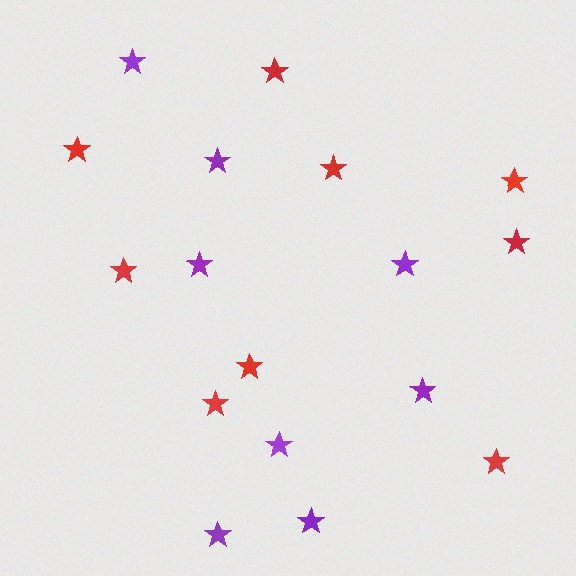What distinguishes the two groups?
There are 2 groups: one group of purple stars (8) and one group of red stars (9).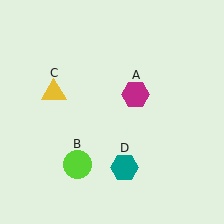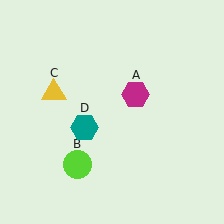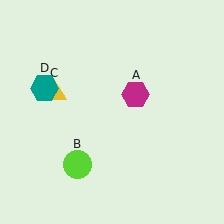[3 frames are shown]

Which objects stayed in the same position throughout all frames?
Magenta hexagon (object A) and lime circle (object B) and yellow triangle (object C) remained stationary.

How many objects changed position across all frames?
1 object changed position: teal hexagon (object D).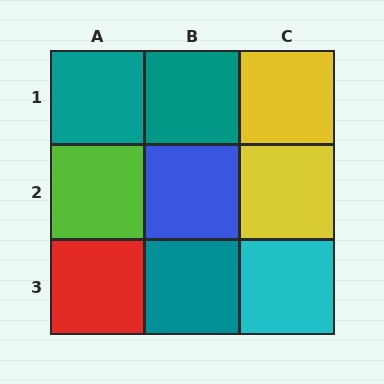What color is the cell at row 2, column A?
Lime.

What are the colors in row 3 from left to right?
Red, teal, cyan.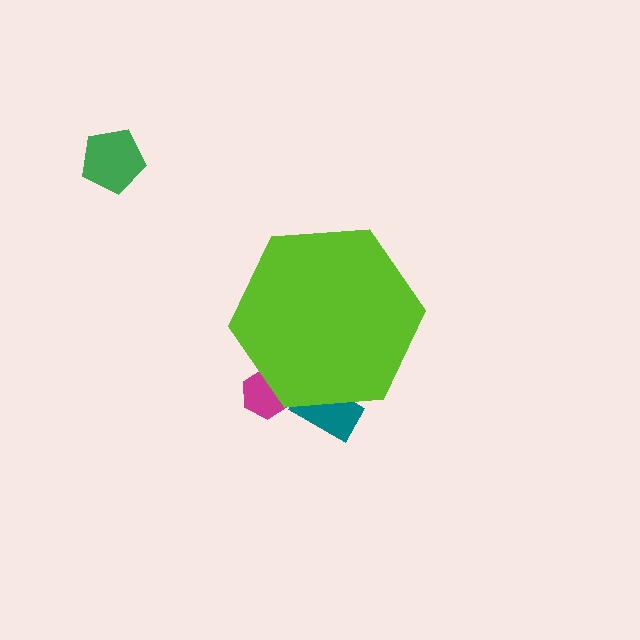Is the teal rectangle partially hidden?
Yes, the teal rectangle is partially hidden behind the lime hexagon.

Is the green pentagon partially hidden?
No, the green pentagon is fully visible.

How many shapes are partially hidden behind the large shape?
2 shapes are partially hidden.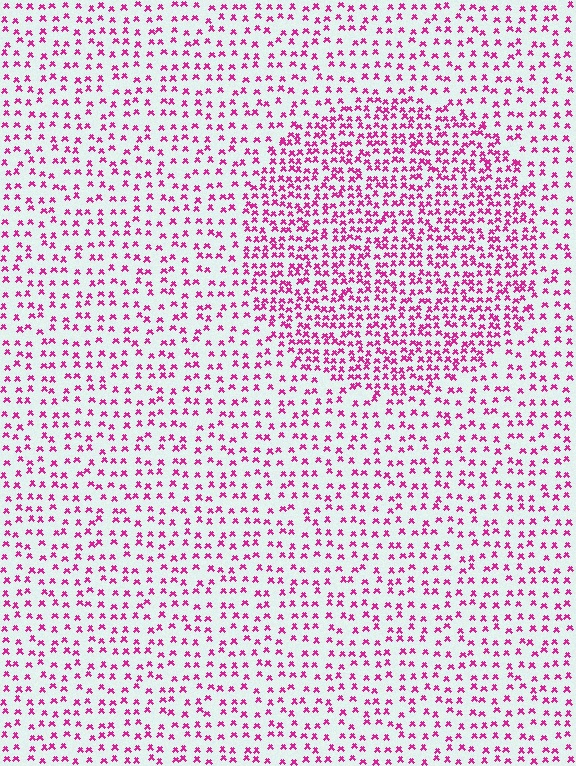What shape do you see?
I see a circle.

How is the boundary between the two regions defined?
The boundary is defined by a change in element density (approximately 1.9x ratio). All elements are the same color, size, and shape.